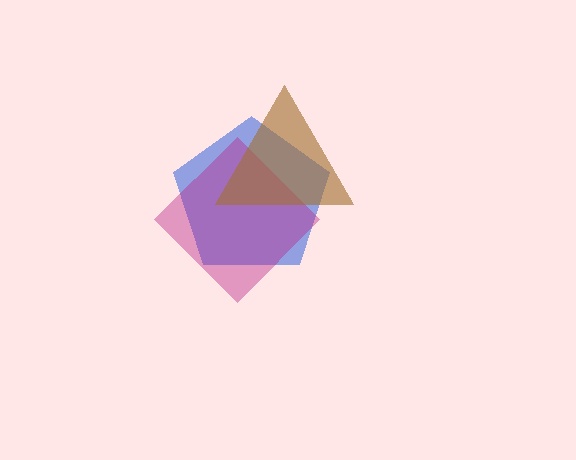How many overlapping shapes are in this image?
There are 3 overlapping shapes in the image.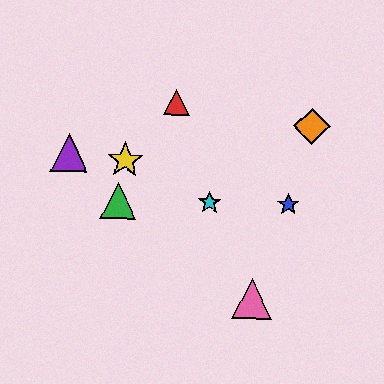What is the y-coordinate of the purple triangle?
The purple triangle is at y≈153.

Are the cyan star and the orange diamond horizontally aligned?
No, the cyan star is at y≈203 and the orange diamond is at y≈126.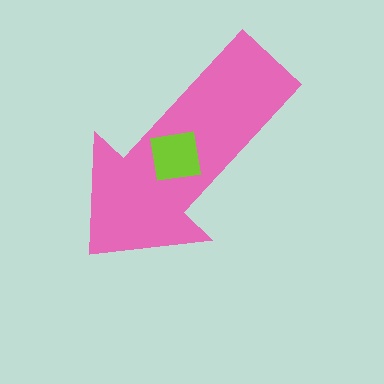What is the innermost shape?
The lime square.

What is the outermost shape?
The pink arrow.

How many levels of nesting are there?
2.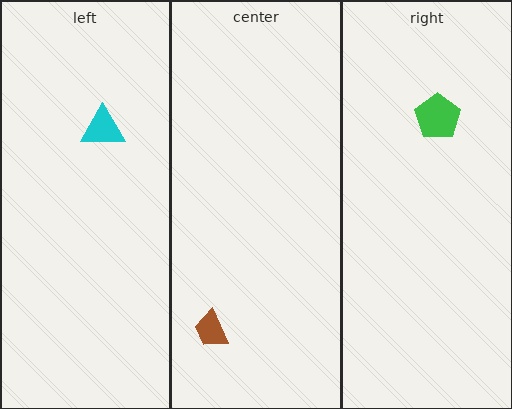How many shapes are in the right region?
1.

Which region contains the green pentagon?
The right region.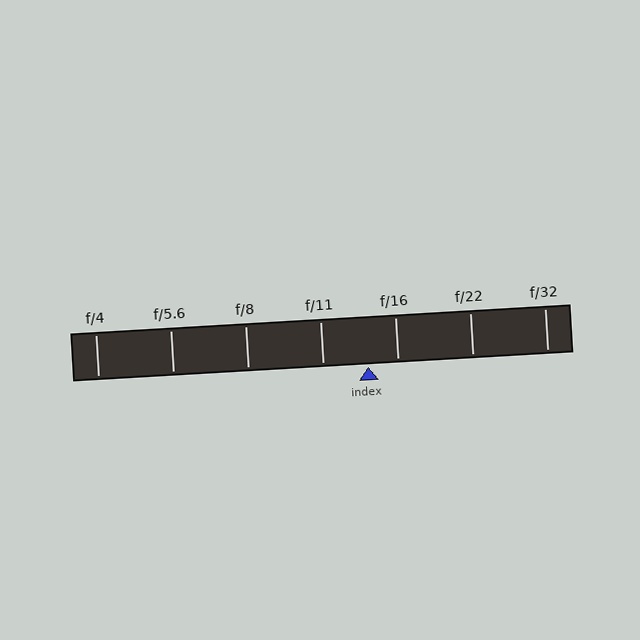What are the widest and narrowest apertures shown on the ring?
The widest aperture shown is f/4 and the narrowest is f/32.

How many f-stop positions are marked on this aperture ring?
There are 7 f-stop positions marked.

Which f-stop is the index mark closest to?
The index mark is closest to f/16.